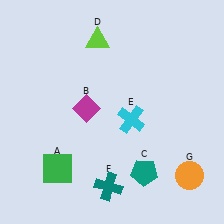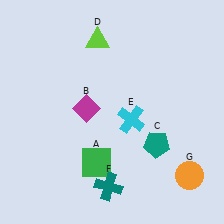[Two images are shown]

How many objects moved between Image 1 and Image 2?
2 objects moved between the two images.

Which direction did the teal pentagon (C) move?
The teal pentagon (C) moved up.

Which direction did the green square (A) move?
The green square (A) moved right.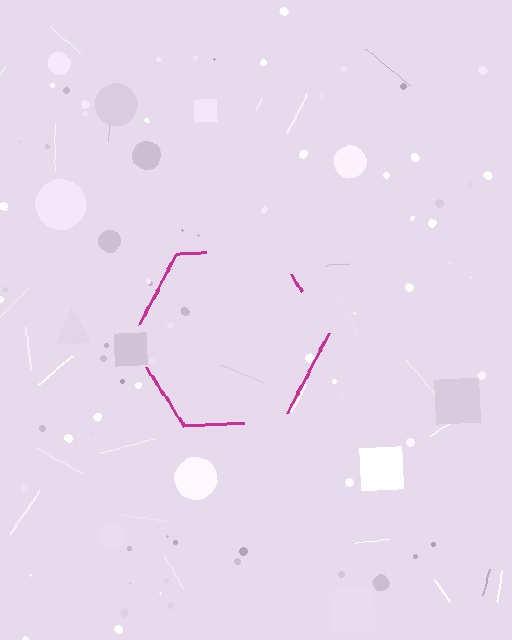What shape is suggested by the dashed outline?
The dashed outline suggests a hexagon.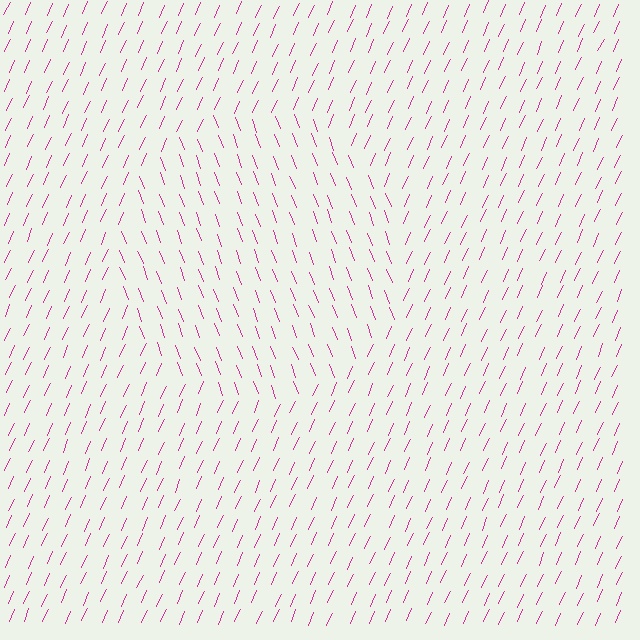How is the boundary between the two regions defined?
The boundary is defined purely by a change in line orientation (approximately 45 degrees difference). All lines are the same color and thickness.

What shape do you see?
I see a circle.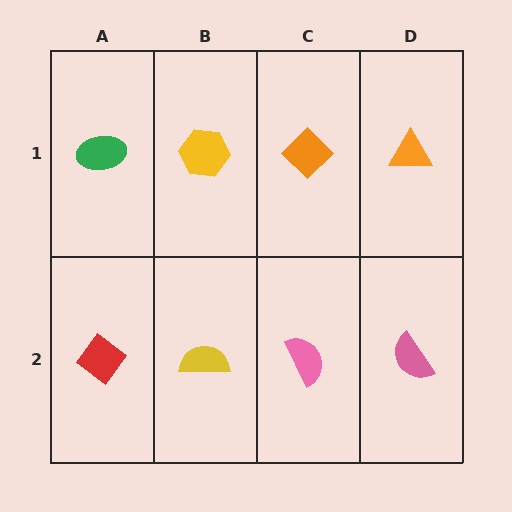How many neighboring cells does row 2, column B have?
3.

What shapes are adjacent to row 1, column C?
A pink semicircle (row 2, column C), a yellow hexagon (row 1, column B), an orange triangle (row 1, column D).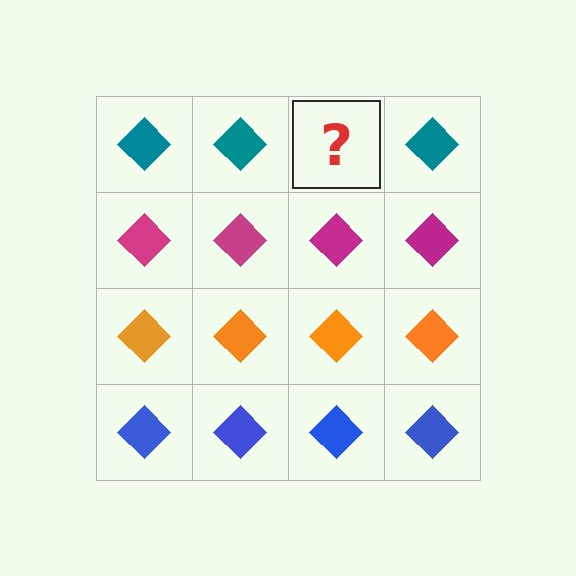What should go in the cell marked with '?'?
The missing cell should contain a teal diamond.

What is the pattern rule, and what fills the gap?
The rule is that each row has a consistent color. The gap should be filled with a teal diamond.